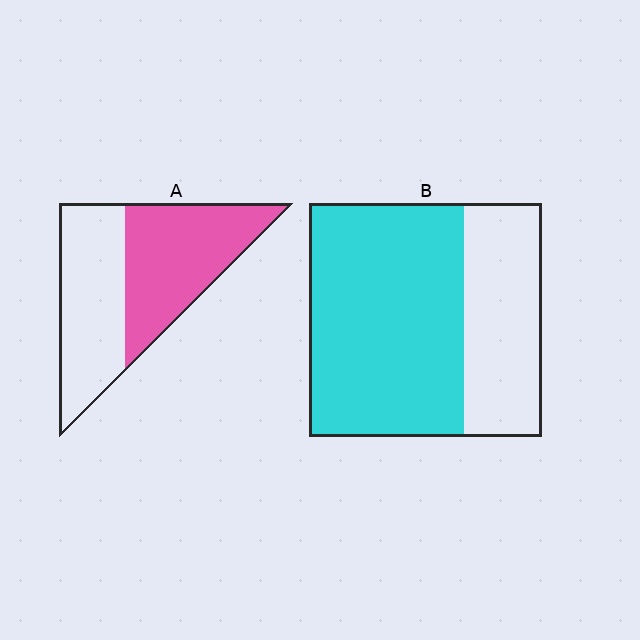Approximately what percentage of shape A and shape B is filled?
A is approximately 50% and B is approximately 65%.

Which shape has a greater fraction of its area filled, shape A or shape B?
Shape B.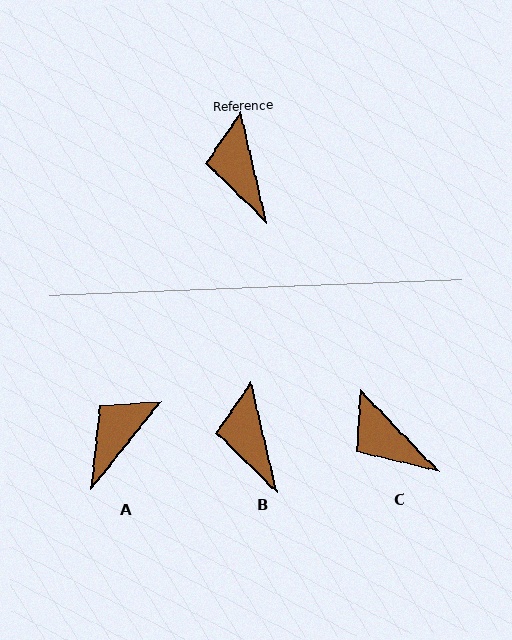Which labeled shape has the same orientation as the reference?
B.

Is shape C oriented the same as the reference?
No, it is off by about 31 degrees.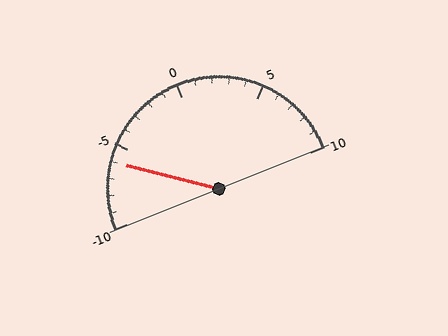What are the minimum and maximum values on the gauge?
The gauge ranges from -10 to 10.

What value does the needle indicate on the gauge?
The needle indicates approximately -6.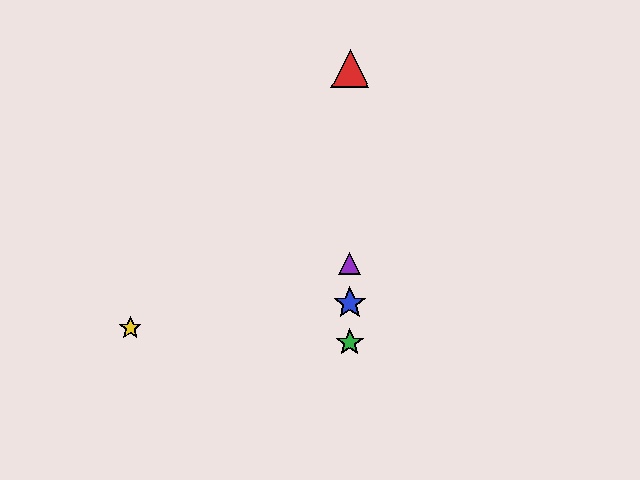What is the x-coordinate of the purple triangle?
The purple triangle is at x≈350.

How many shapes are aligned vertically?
4 shapes (the red triangle, the blue star, the green star, the purple triangle) are aligned vertically.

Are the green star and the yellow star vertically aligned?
No, the green star is at x≈349 and the yellow star is at x≈130.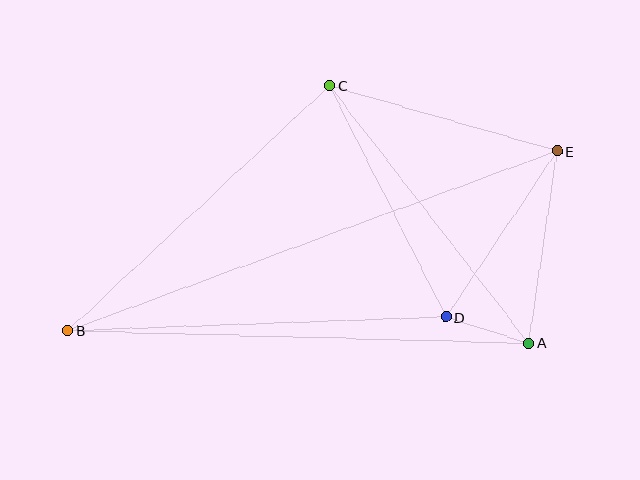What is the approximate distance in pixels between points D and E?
The distance between D and E is approximately 200 pixels.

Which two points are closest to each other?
Points A and D are closest to each other.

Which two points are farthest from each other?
Points B and E are farthest from each other.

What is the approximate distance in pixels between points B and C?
The distance between B and C is approximately 358 pixels.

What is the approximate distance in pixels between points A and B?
The distance between A and B is approximately 461 pixels.